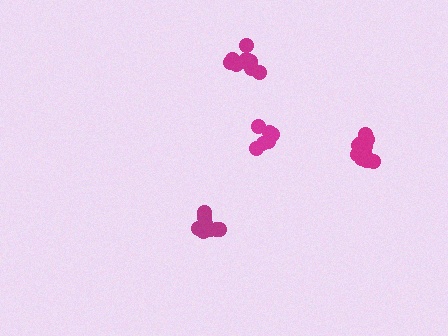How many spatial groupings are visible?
There are 4 spatial groupings.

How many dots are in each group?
Group 1: 6 dots, Group 2: 10 dots, Group 3: 9 dots, Group 4: 12 dots (37 total).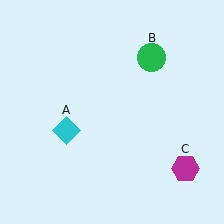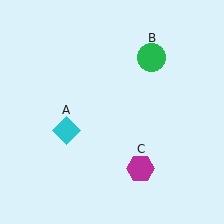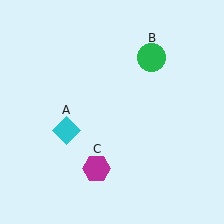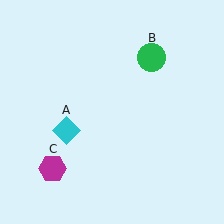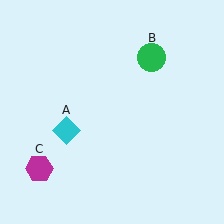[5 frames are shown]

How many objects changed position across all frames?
1 object changed position: magenta hexagon (object C).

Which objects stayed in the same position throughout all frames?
Cyan diamond (object A) and green circle (object B) remained stationary.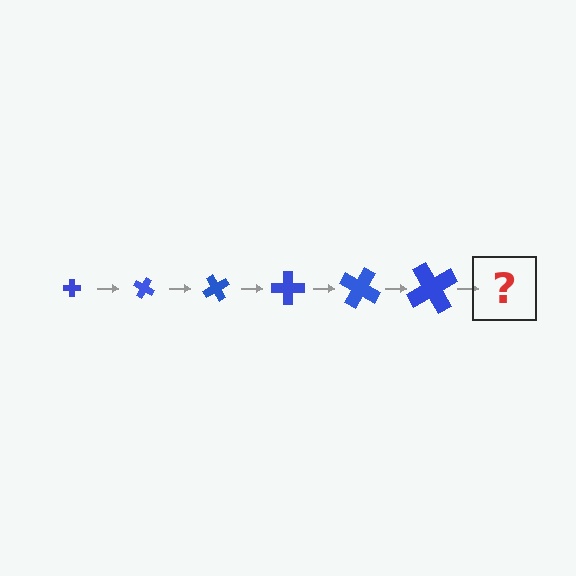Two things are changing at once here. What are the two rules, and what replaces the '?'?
The two rules are that the cross grows larger each step and it rotates 30 degrees each step. The '?' should be a cross, larger than the previous one and rotated 180 degrees from the start.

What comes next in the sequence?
The next element should be a cross, larger than the previous one and rotated 180 degrees from the start.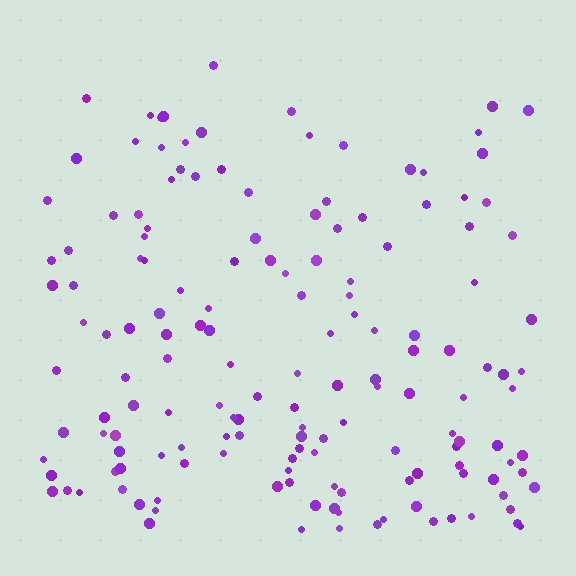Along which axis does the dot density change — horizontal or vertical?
Vertical.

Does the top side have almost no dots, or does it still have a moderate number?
Still a moderate number, just noticeably fewer than the bottom.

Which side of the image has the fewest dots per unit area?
The top.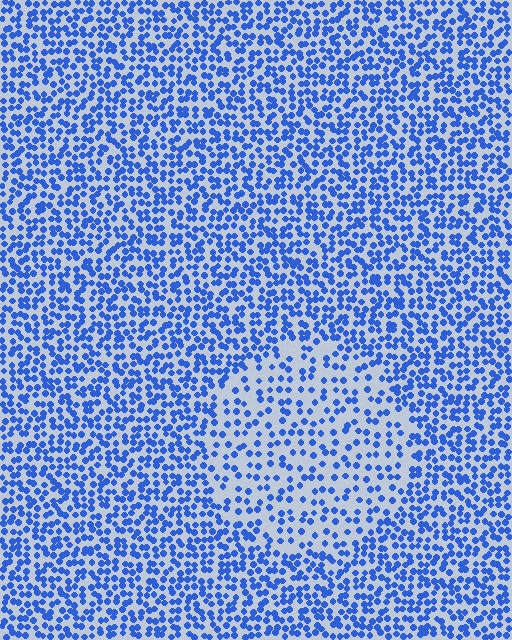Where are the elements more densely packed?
The elements are more densely packed outside the circle boundary.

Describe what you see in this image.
The image contains small blue elements arranged at two different densities. A circle-shaped region is visible where the elements are less densely packed than the surrounding area.